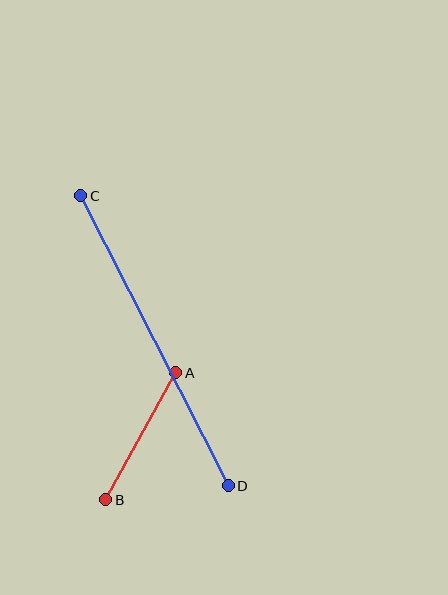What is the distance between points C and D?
The distance is approximately 325 pixels.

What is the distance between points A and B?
The distance is approximately 145 pixels.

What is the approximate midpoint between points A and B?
The midpoint is at approximately (141, 436) pixels.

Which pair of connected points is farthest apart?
Points C and D are farthest apart.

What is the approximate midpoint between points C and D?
The midpoint is at approximately (155, 341) pixels.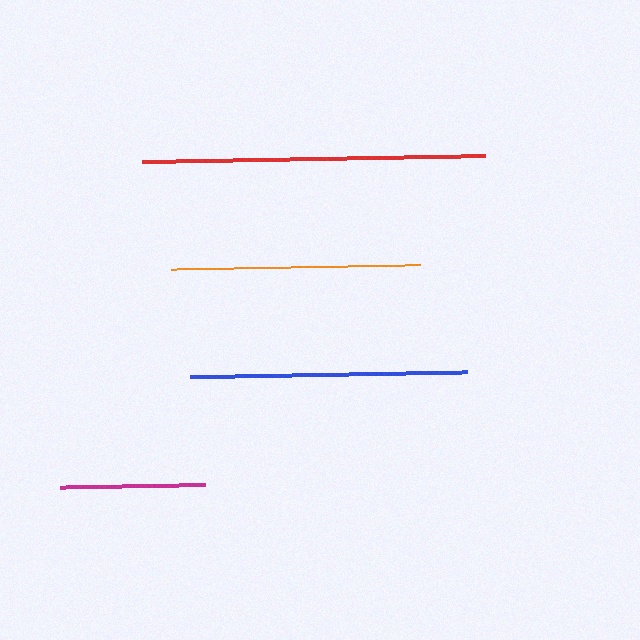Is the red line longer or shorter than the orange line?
The red line is longer than the orange line.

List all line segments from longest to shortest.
From longest to shortest: red, blue, orange, magenta.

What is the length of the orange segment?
The orange segment is approximately 248 pixels long.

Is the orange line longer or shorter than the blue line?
The blue line is longer than the orange line.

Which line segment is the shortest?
The magenta line is the shortest at approximately 145 pixels.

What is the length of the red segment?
The red segment is approximately 343 pixels long.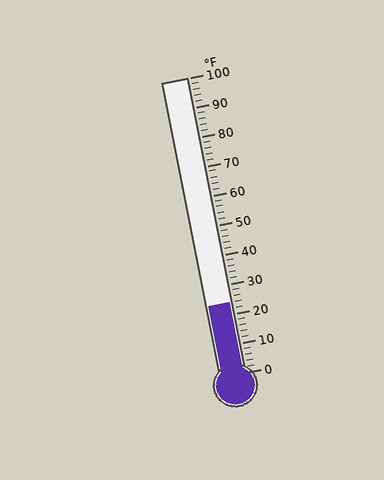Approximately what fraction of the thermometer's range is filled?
The thermometer is filled to approximately 25% of its range.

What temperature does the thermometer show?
The thermometer shows approximately 24°F.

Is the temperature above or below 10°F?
The temperature is above 10°F.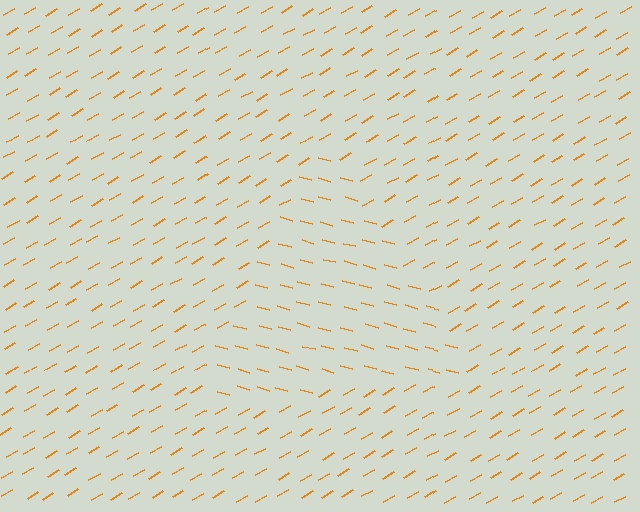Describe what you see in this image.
The image is filled with small orange line segments. A triangle region in the image has lines oriented differently from the surrounding lines, creating a visible texture boundary.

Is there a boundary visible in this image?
Yes, there is a texture boundary formed by a change in line orientation.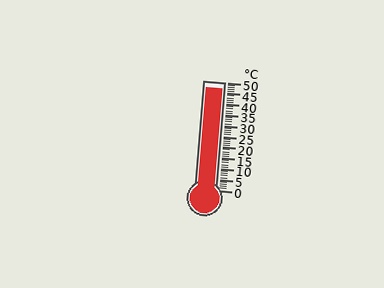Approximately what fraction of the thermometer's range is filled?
The thermometer is filled to approximately 95% of its range.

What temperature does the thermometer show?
The thermometer shows approximately 47°C.